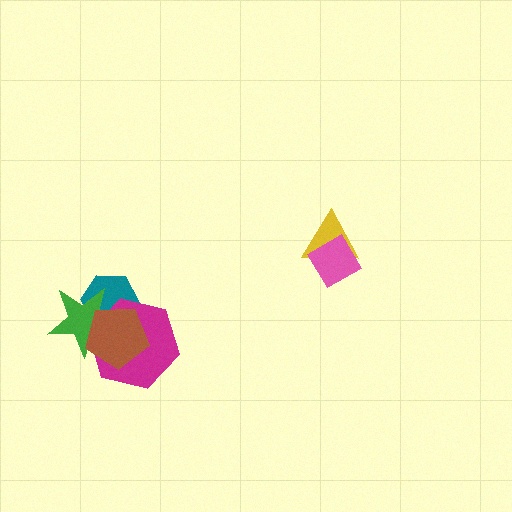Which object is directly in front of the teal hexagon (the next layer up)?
The magenta hexagon is directly in front of the teal hexagon.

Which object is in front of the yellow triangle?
The pink diamond is in front of the yellow triangle.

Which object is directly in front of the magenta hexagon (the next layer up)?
The green star is directly in front of the magenta hexagon.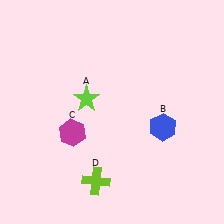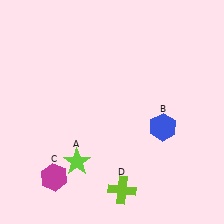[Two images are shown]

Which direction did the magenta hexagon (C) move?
The magenta hexagon (C) moved down.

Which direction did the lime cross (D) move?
The lime cross (D) moved right.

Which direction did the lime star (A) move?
The lime star (A) moved down.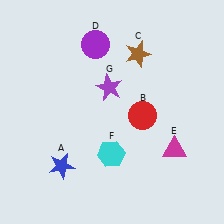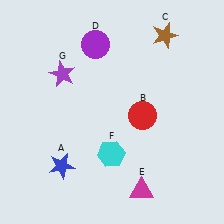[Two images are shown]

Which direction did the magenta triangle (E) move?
The magenta triangle (E) moved down.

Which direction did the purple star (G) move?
The purple star (G) moved left.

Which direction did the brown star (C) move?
The brown star (C) moved right.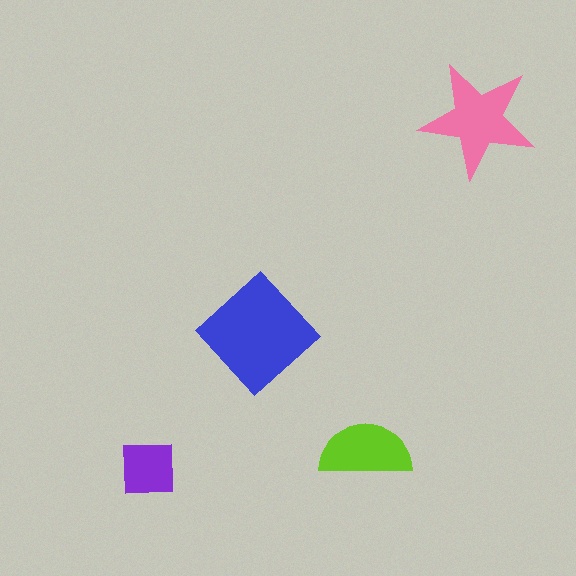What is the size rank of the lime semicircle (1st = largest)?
3rd.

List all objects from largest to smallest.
The blue diamond, the pink star, the lime semicircle, the purple square.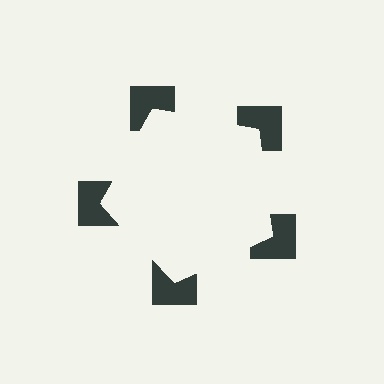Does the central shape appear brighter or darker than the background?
It typically appears slightly brighter than the background, even though no actual brightness change is drawn.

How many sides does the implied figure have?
5 sides.